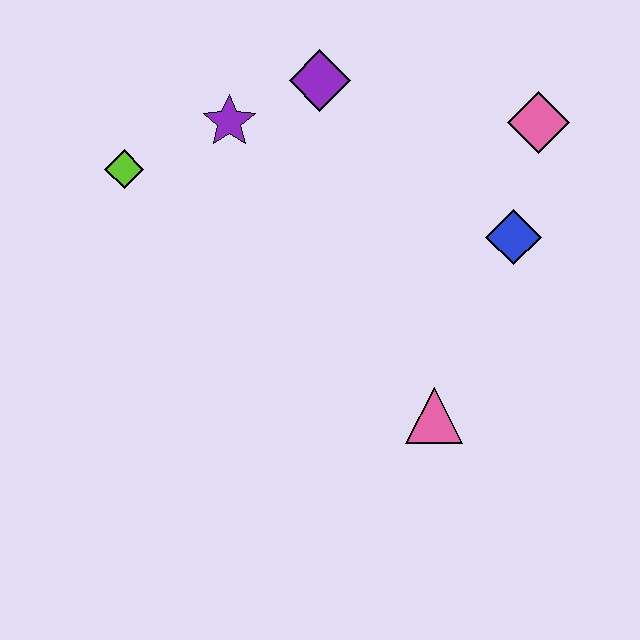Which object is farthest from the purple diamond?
The pink triangle is farthest from the purple diamond.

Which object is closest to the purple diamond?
The purple star is closest to the purple diamond.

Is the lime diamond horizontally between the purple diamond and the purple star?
No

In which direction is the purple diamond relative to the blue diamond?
The purple diamond is to the left of the blue diamond.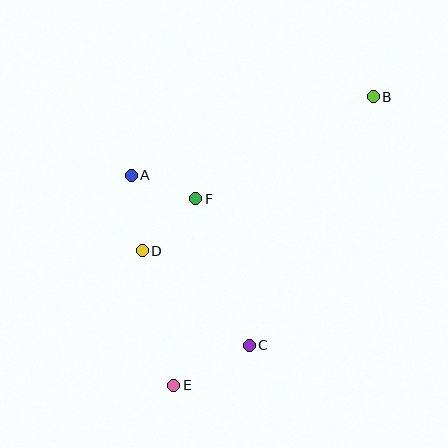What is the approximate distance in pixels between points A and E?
The distance between A and E is approximately 214 pixels.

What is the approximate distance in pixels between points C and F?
The distance between C and F is approximately 156 pixels.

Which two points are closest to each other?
Points A and F are closest to each other.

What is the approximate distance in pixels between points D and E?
The distance between D and E is approximately 138 pixels.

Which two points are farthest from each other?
Points B and E are farthest from each other.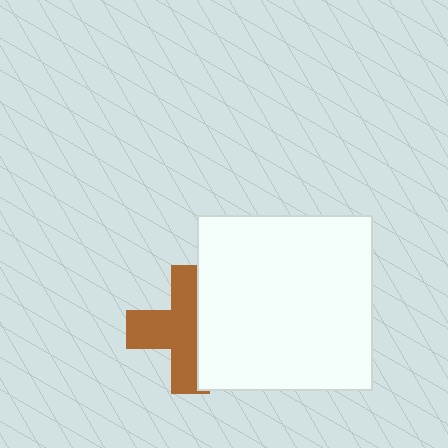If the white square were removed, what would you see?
You would see the complete brown cross.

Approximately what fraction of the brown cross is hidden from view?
Roughly 39% of the brown cross is hidden behind the white square.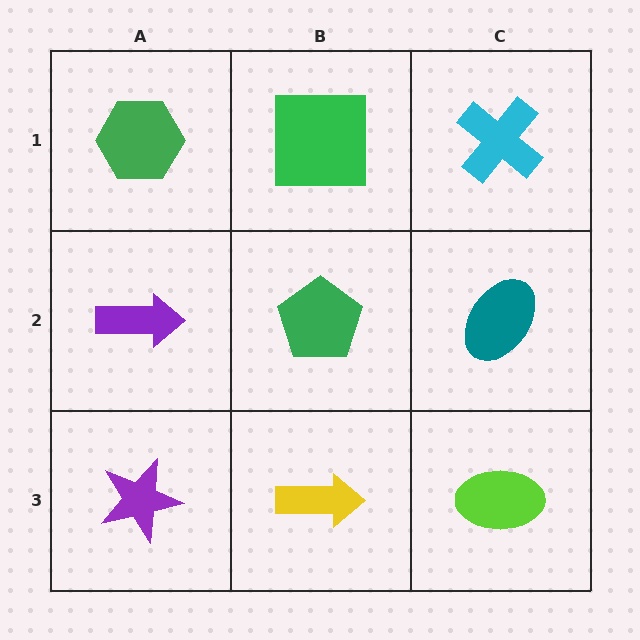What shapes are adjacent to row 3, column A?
A purple arrow (row 2, column A), a yellow arrow (row 3, column B).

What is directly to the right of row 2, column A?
A green pentagon.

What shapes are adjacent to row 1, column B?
A green pentagon (row 2, column B), a green hexagon (row 1, column A), a cyan cross (row 1, column C).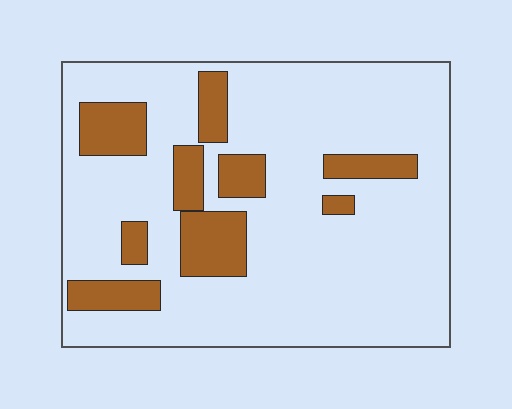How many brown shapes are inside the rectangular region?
9.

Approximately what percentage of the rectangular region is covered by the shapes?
Approximately 20%.